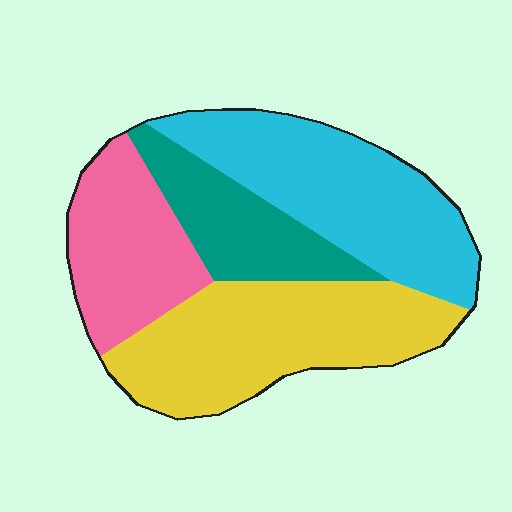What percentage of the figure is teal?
Teal takes up less than a sixth of the figure.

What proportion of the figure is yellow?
Yellow covers around 35% of the figure.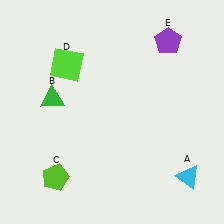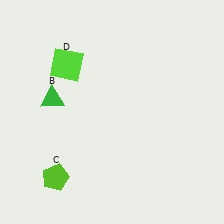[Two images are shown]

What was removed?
The cyan triangle (A), the purple pentagon (E) were removed in Image 2.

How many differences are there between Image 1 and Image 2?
There are 2 differences between the two images.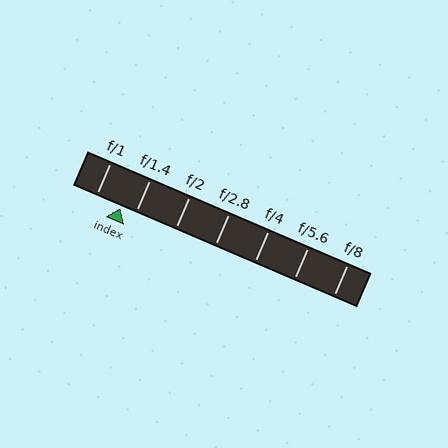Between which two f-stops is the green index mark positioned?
The index mark is between f/1 and f/1.4.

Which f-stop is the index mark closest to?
The index mark is closest to f/1.4.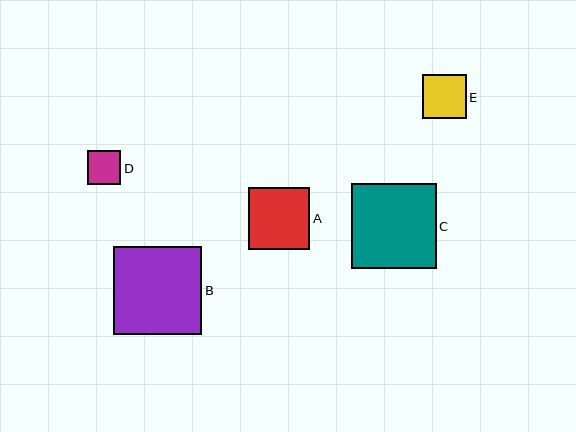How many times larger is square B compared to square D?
Square B is approximately 2.6 times the size of square D.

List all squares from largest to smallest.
From largest to smallest: B, C, A, E, D.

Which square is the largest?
Square B is the largest with a size of approximately 88 pixels.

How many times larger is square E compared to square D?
Square E is approximately 1.3 times the size of square D.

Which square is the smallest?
Square D is the smallest with a size of approximately 34 pixels.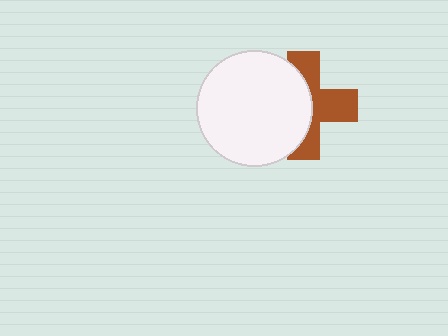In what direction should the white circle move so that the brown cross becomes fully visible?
The white circle should move left. That is the shortest direction to clear the overlap and leave the brown cross fully visible.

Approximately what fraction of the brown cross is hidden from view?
Roughly 50% of the brown cross is hidden behind the white circle.